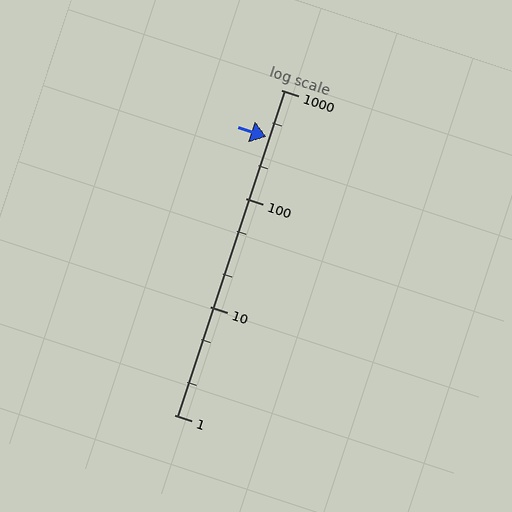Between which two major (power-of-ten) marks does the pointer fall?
The pointer is between 100 and 1000.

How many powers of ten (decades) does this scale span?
The scale spans 3 decades, from 1 to 1000.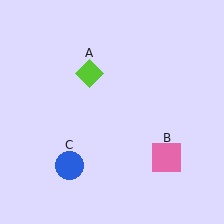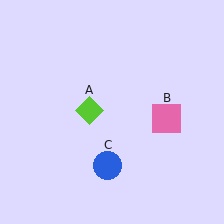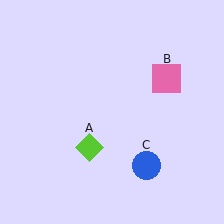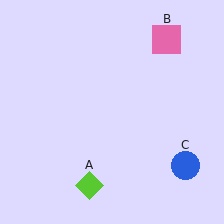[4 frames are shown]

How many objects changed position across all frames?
3 objects changed position: lime diamond (object A), pink square (object B), blue circle (object C).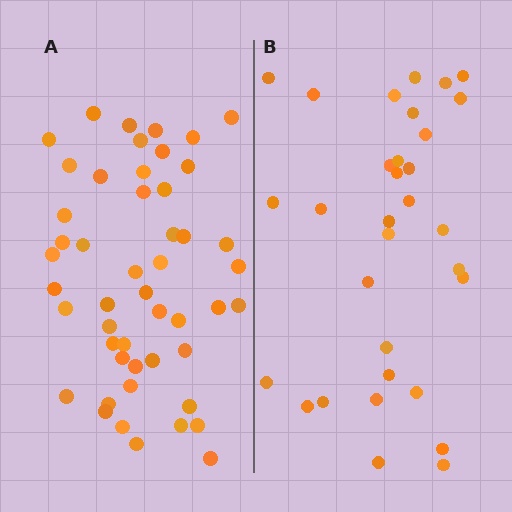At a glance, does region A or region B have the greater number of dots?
Region A (the left region) has more dots.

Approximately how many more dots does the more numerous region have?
Region A has approximately 15 more dots than region B.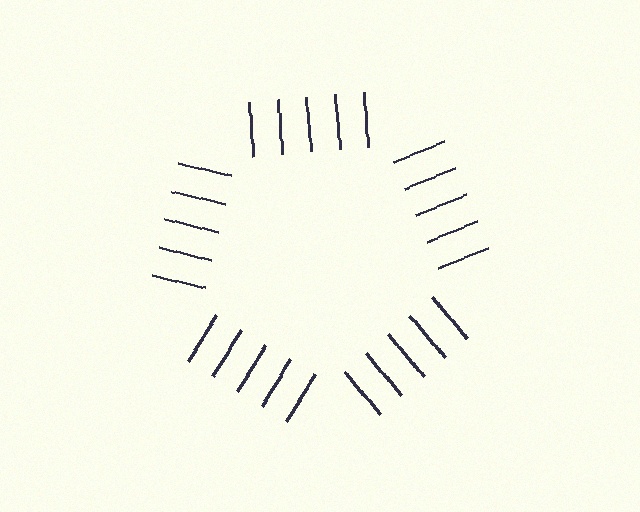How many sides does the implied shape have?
5 sides — the line-ends trace a pentagon.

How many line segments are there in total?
25 — 5 along each of the 5 edges.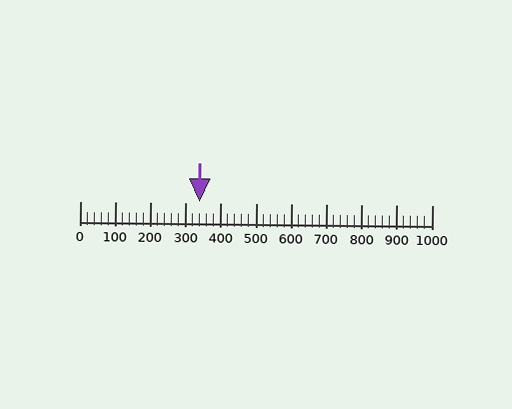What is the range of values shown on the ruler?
The ruler shows values from 0 to 1000.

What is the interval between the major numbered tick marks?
The major tick marks are spaced 100 units apart.